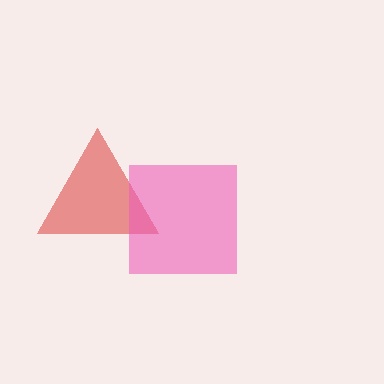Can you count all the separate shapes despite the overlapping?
Yes, there are 2 separate shapes.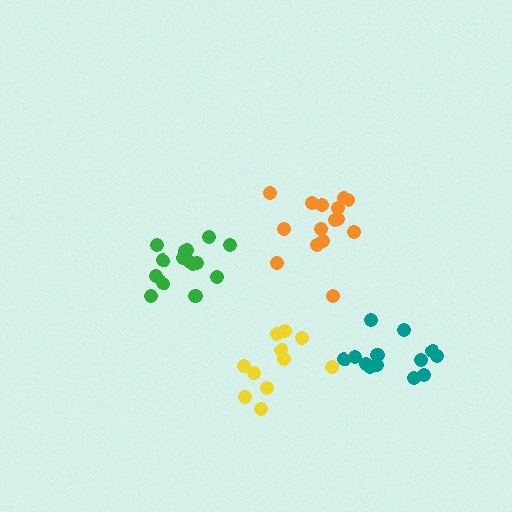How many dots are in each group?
Group 1: 15 dots, Group 2: 15 dots, Group 3: 11 dots, Group 4: 14 dots (55 total).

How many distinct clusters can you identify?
There are 4 distinct clusters.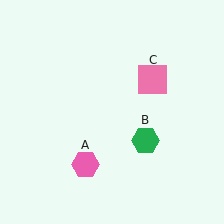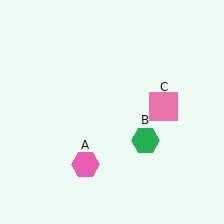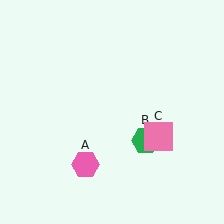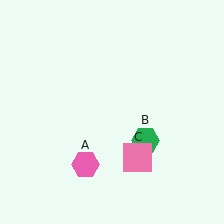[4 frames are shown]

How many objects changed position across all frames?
1 object changed position: pink square (object C).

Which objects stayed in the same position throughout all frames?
Pink hexagon (object A) and green hexagon (object B) remained stationary.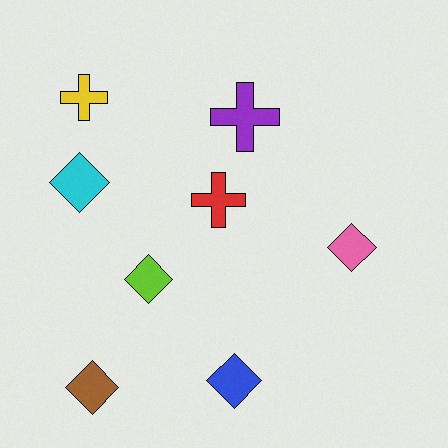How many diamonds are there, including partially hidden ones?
There are 5 diamonds.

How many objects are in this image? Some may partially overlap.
There are 8 objects.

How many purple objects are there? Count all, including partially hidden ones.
There is 1 purple object.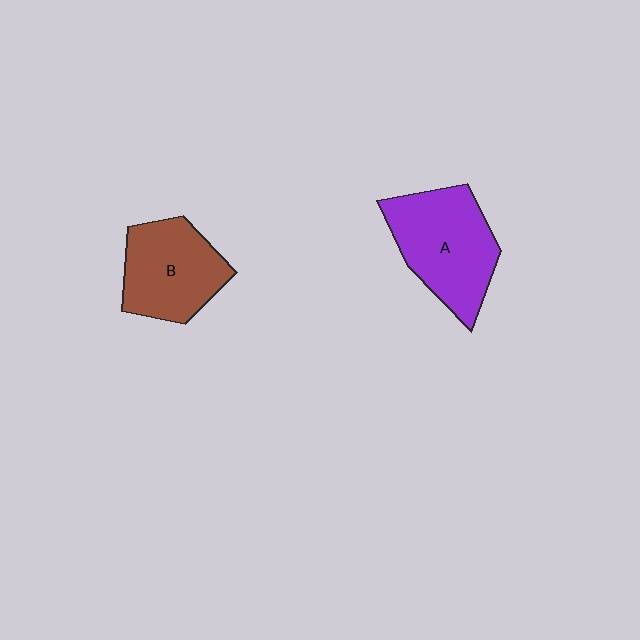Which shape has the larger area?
Shape A (purple).